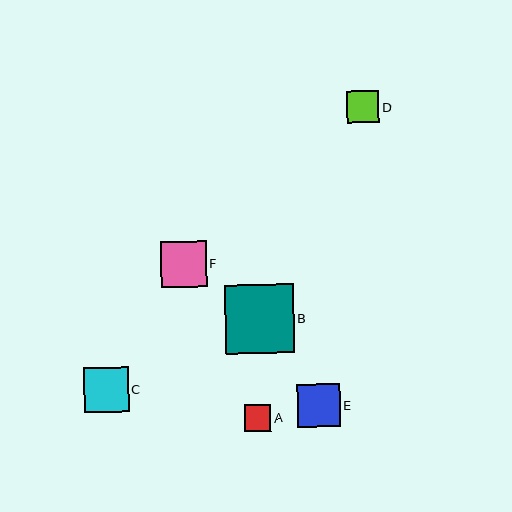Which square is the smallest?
Square A is the smallest with a size of approximately 27 pixels.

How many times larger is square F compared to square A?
Square F is approximately 1.7 times the size of square A.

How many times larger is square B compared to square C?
Square B is approximately 1.5 times the size of square C.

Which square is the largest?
Square B is the largest with a size of approximately 69 pixels.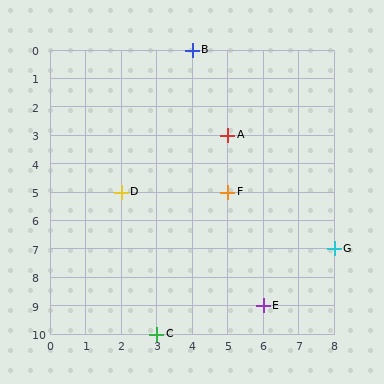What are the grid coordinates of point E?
Point E is at grid coordinates (6, 9).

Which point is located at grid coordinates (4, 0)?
Point B is at (4, 0).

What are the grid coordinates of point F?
Point F is at grid coordinates (5, 5).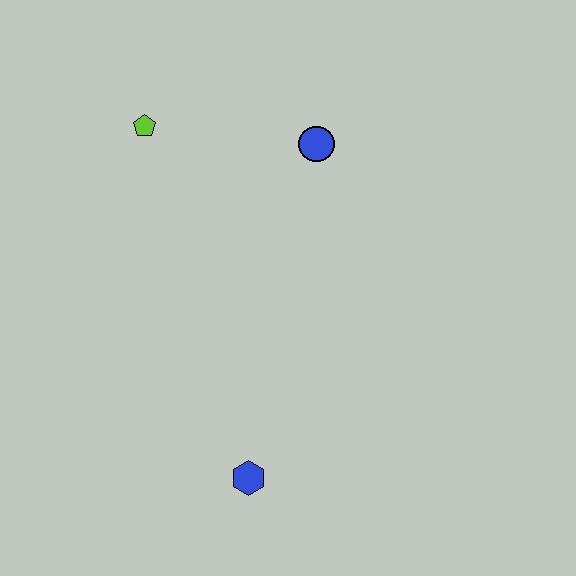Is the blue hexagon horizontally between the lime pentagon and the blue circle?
Yes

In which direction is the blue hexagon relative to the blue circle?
The blue hexagon is below the blue circle.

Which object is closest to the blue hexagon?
The blue circle is closest to the blue hexagon.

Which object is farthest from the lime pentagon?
The blue hexagon is farthest from the lime pentagon.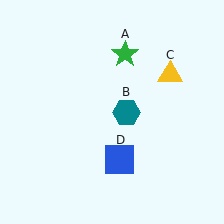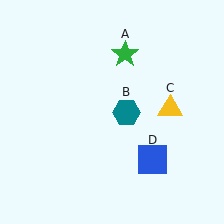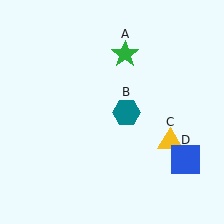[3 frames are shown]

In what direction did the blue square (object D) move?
The blue square (object D) moved right.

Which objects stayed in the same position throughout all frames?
Green star (object A) and teal hexagon (object B) remained stationary.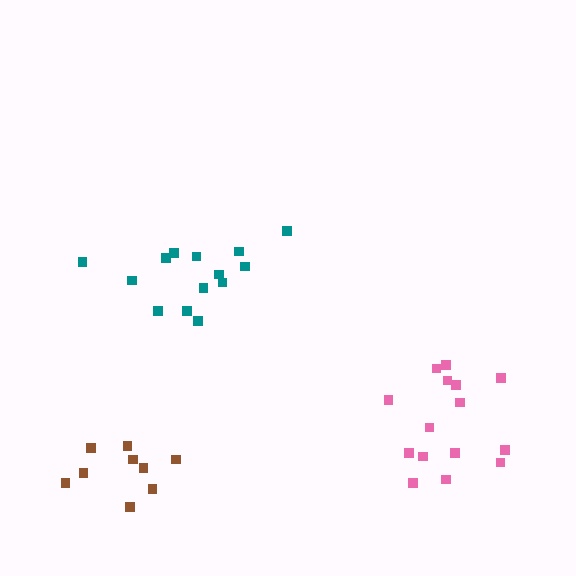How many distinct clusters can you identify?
There are 3 distinct clusters.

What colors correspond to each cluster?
The clusters are colored: pink, brown, teal.